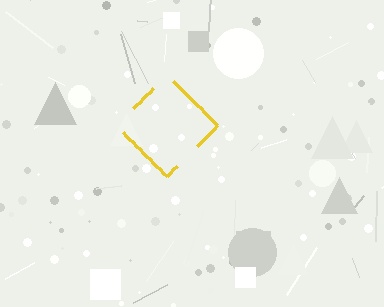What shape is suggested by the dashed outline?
The dashed outline suggests a diamond.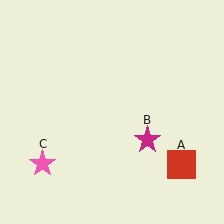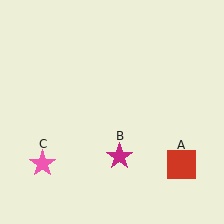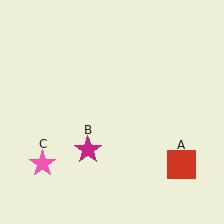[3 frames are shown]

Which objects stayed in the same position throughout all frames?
Red square (object A) and pink star (object C) remained stationary.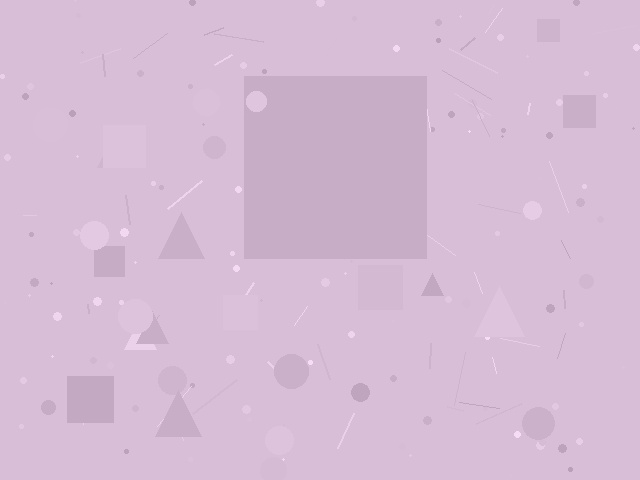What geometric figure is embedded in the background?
A square is embedded in the background.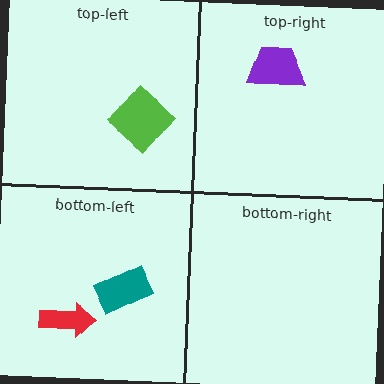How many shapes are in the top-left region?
1.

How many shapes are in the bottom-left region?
2.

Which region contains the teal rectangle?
The bottom-left region.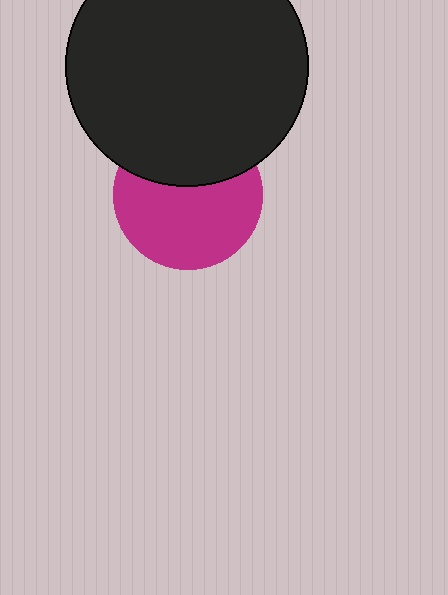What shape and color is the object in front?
The object in front is a black circle.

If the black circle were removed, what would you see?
You would see the complete magenta circle.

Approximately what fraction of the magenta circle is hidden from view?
Roughly 37% of the magenta circle is hidden behind the black circle.